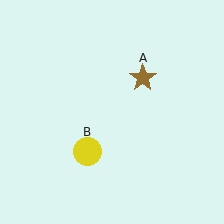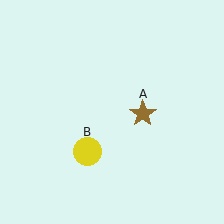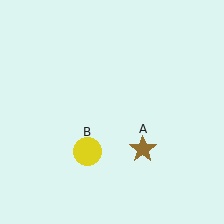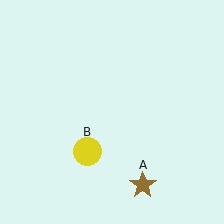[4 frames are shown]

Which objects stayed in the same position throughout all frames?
Yellow circle (object B) remained stationary.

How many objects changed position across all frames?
1 object changed position: brown star (object A).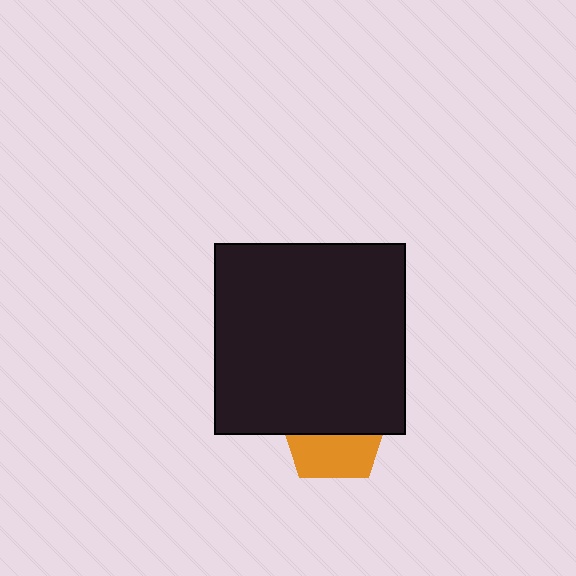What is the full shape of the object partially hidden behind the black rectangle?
The partially hidden object is an orange pentagon.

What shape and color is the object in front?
The object in front is a black rectangle.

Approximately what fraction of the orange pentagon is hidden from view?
Roughly 57% of the orange pentagon is hidden behind the black rectangle.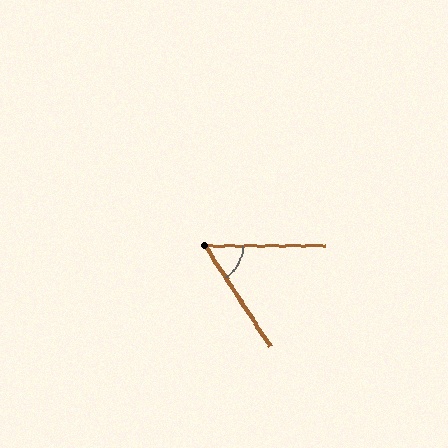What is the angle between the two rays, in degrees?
Approximately 57 degrees.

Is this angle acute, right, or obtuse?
It is acute.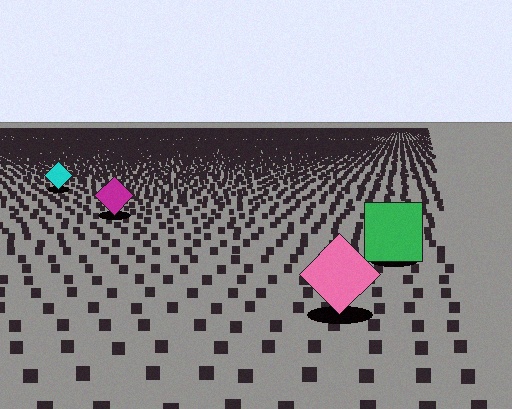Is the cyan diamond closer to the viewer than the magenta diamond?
No. The magenta diamond is closer — you can tell from the texture gradient: the ground texture is coarser near it.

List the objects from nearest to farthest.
From nearest to farthest: the pink diamond, the green square, the magenta diamond, the cyan diamond.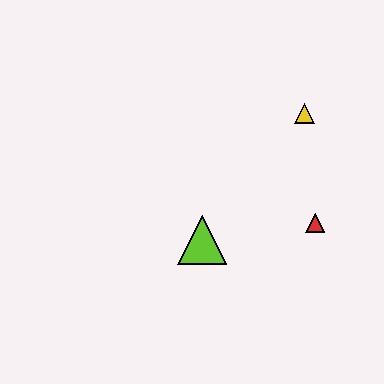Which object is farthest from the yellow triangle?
The lime triangle is farthest from the yellow triangle.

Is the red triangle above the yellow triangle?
No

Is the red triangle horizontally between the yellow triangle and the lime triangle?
No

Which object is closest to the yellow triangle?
The red triangle is closest to the yellow triangle.